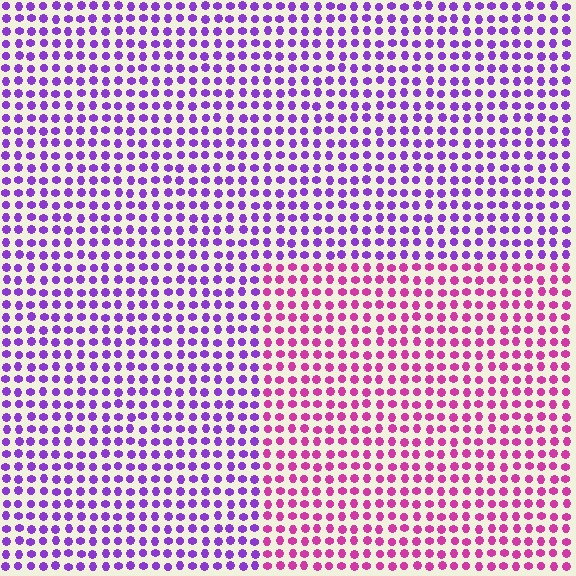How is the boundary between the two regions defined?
The boundary is defined purely by a slight shift in hue (about 44 degrees). Spacing, size, and orientation are identical on both sides.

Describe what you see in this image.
The image is filled with small purple elements in a uniform arrangement. A rectangle-shaped region is visible where the elements are tinted to a slightly different hue, forming a subtle color boundary.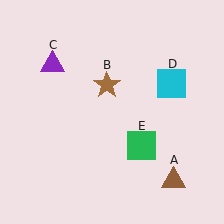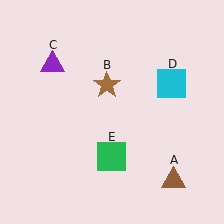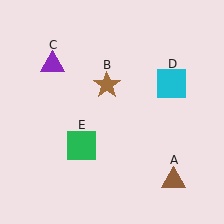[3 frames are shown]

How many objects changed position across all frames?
1 object changed position: green square (object E).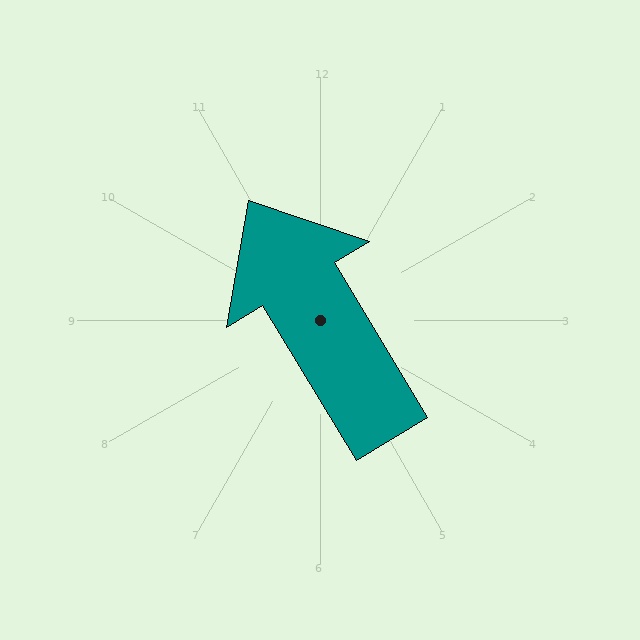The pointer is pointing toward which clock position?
Roughly 11 o'clock.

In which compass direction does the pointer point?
Northwest.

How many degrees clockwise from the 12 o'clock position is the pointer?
Approximately 329 degrees.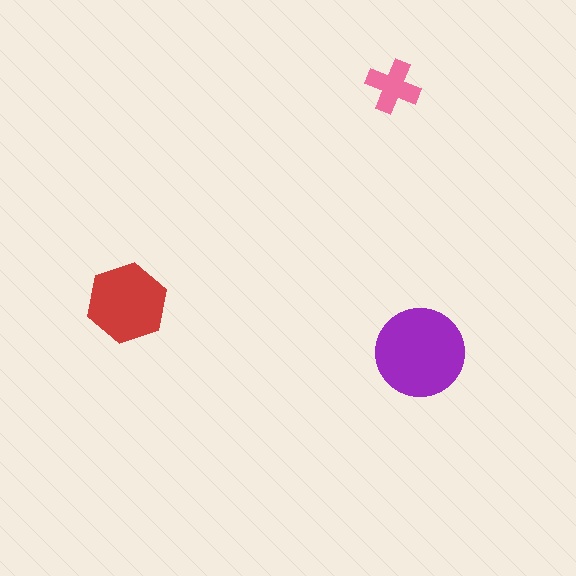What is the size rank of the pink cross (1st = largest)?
3rd.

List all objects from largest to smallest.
The purple circle, the red hexagon, the pink cross.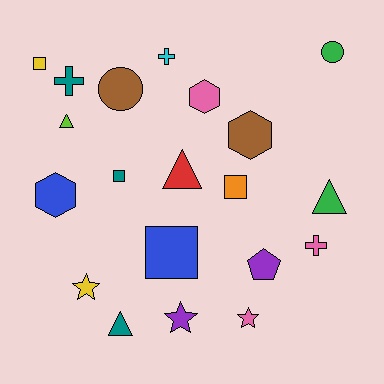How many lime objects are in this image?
There is 1 lime object.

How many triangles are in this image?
There are 4 triangles.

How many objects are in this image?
There are 20 objects.